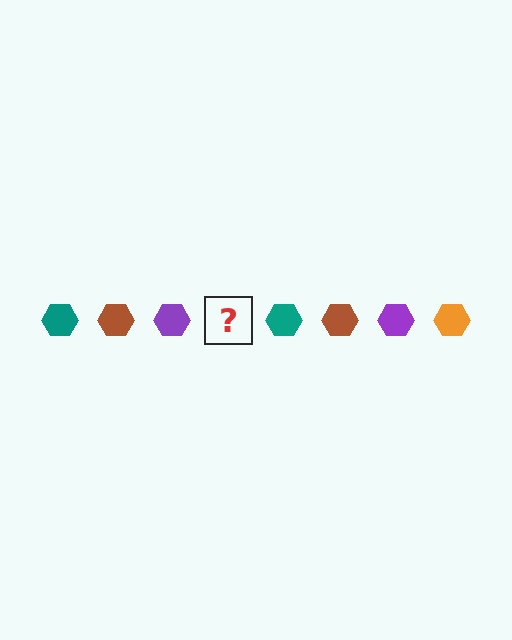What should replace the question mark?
The question mark should be replaced with an orange hexagon.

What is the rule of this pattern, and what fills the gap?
The rule is that the pattern cycles through teal, brown, purple, orange hexagons. The gap should be filled with an orange hexagon.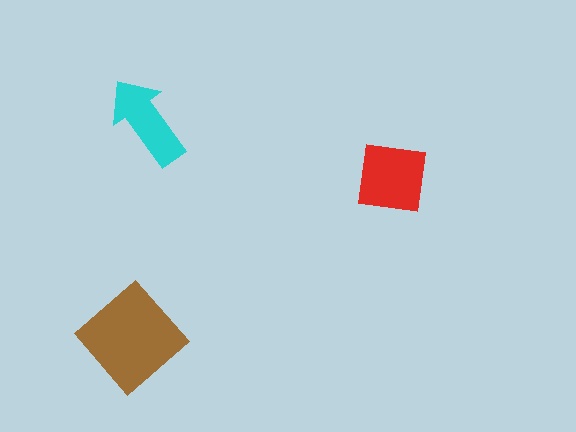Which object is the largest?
The brown diamond.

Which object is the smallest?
The cyan arrow.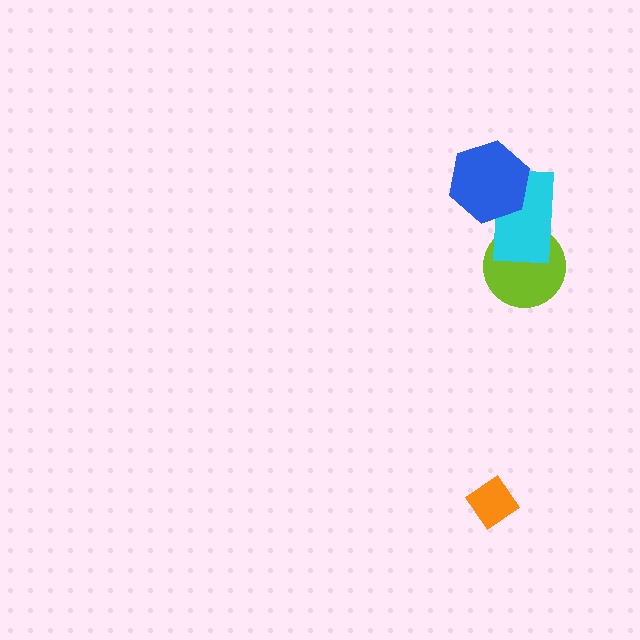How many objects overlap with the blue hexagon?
1 object overlaps with the blue hexagon.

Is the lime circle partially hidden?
Yes, it is partially covered by another shape.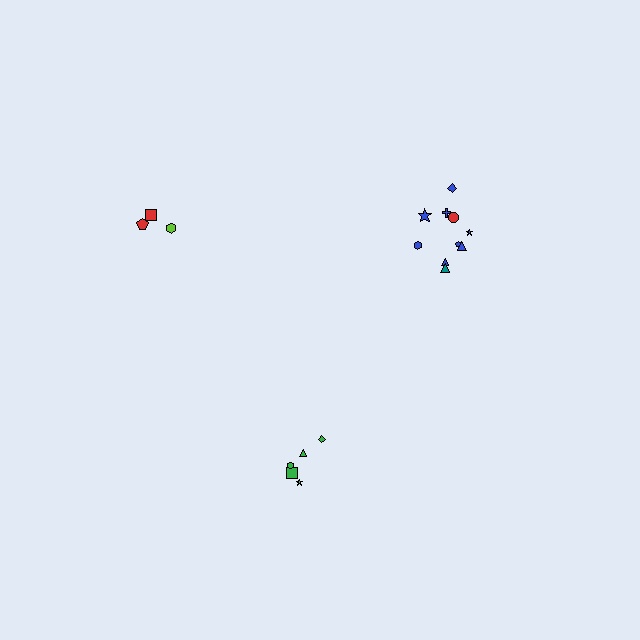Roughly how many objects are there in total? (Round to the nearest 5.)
Roughly 20 objects in total.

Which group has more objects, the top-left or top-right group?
The top-right group.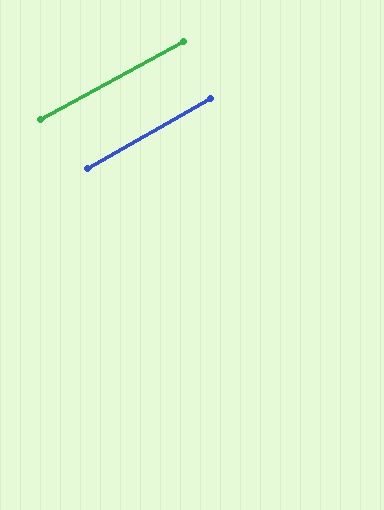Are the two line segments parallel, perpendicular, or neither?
Parallel — their directions differ by only 1.3°.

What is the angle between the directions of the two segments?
Approximately 1 degree.